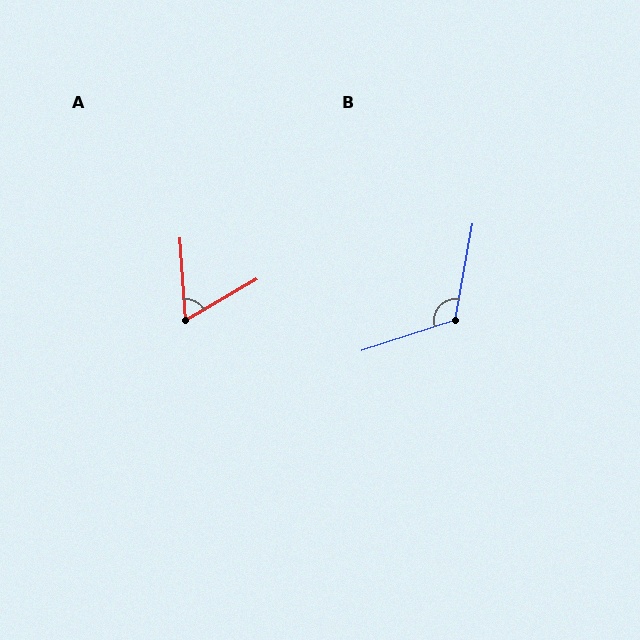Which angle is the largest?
B, at approximately 118 degrees.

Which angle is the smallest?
A, at approximately 64 degrees.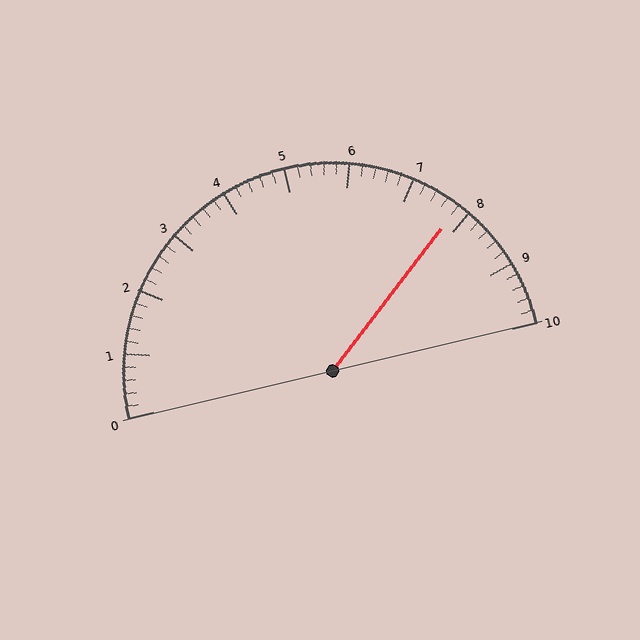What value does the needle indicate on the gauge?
The needle indicates approximately 7.8.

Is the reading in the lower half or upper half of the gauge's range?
The reading is in the upper half of the range (0 to 10).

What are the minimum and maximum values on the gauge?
The gauge ranges from 0 to 10.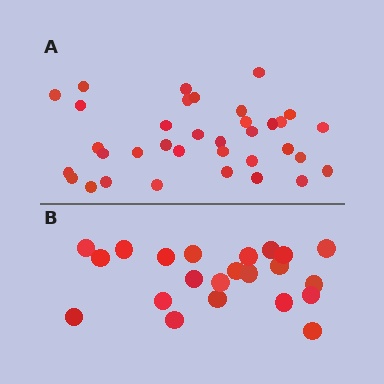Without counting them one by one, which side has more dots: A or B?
Region A (the top region) has more dots.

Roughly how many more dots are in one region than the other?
Region A has approximately 15 more dots than region B.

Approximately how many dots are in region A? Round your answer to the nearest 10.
About 40 dots. (The exact count is 35, which rounds to 40.)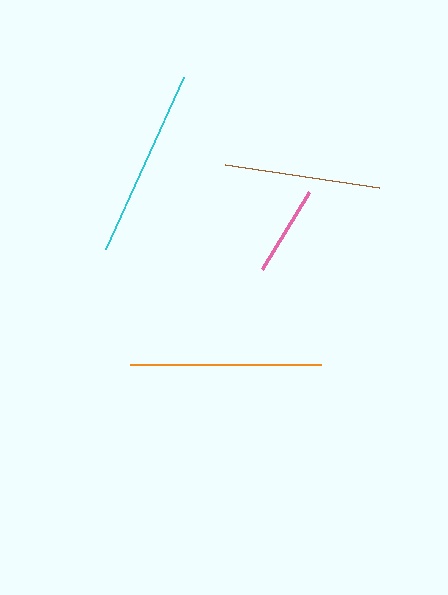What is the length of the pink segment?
The pink segment is approximately 90 pixels long.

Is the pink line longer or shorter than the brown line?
The brown line is longer than the pink line.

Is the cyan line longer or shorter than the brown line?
The cyan line is longer than the brown line.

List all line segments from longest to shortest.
From longest to shortest: orange, cyan, brown, pink.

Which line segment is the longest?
The orange line is the longest at approximately 191 pixels.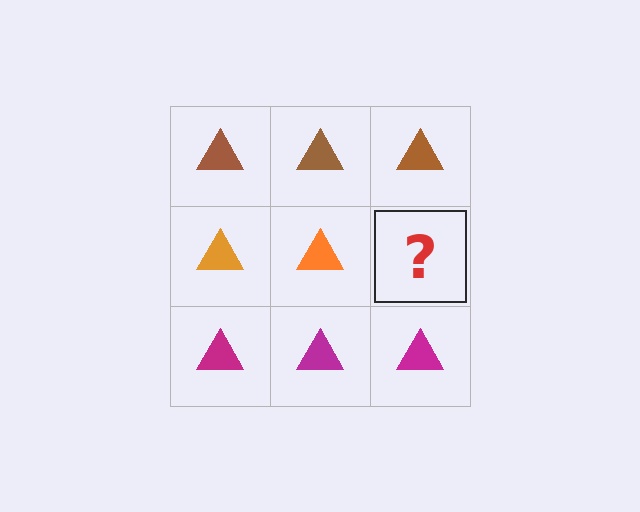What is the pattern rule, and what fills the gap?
The rule is that each row has a consistent color. The gap should be filled with an orange triangle.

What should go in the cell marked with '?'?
The missing cell should contain an orange triangle.